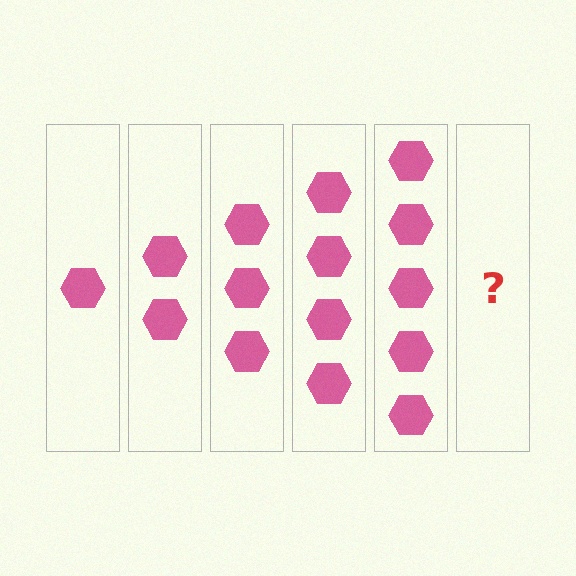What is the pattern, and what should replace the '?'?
The pattern is that each step adds one more hexagon. The '?' should be 6 hexagons.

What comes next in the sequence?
The next element should be 6 hexagons.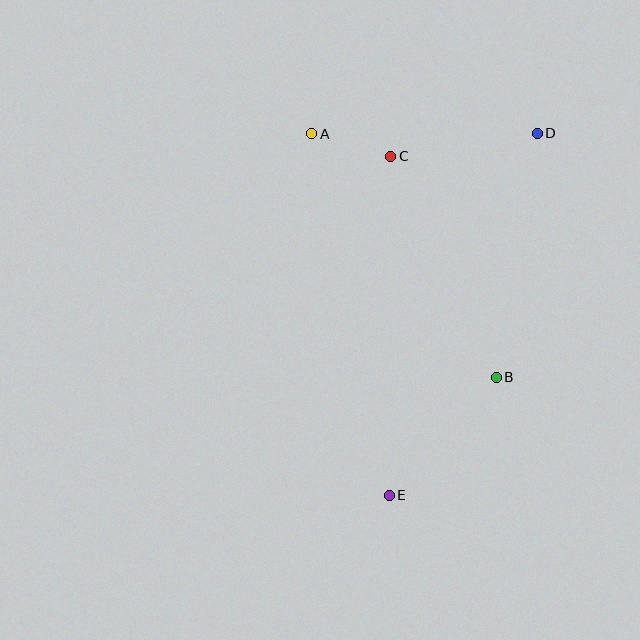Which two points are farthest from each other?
Points D and E are farthest from each other.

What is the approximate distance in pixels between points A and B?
The distance between A and B is approximately 305 pixels.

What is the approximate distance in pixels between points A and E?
The distance between A and E is approximately 370 pixels.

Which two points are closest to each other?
Points A and C are closest to each other.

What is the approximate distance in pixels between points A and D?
The distance between A and D is approximately 226 pixels.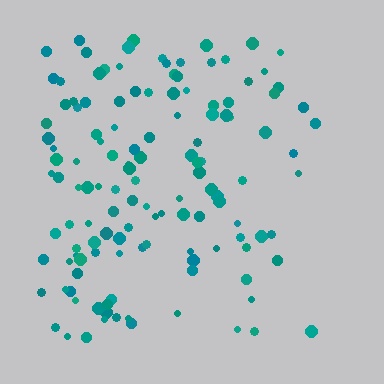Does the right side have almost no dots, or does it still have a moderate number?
Still a moderate number, just noticeably fewer than the left.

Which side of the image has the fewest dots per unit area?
The right.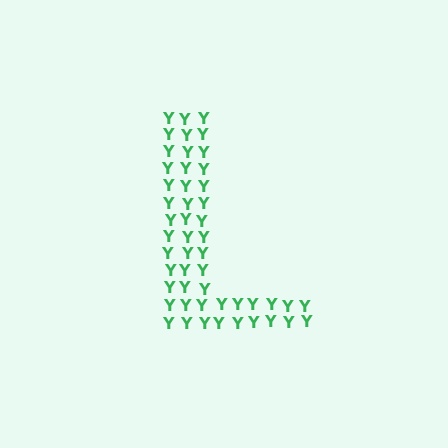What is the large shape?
The large shape is the letter L.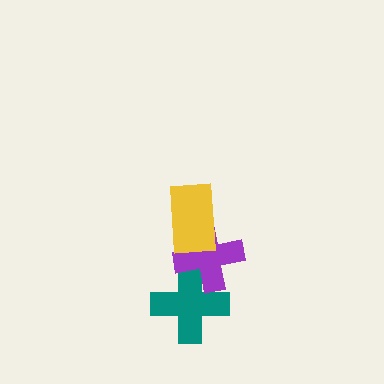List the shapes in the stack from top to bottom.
From top to bottom: the yellow rectangle, the purple cross, the teal cross.